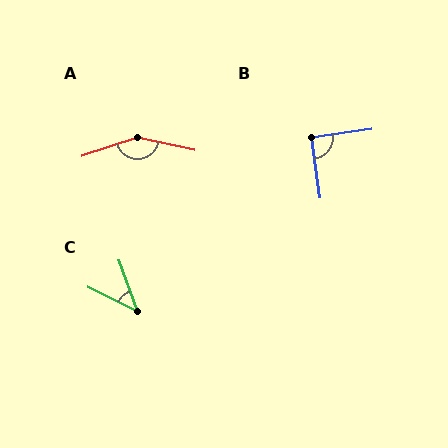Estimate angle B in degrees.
Approximately 90 degrees.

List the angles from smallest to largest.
C (43°), B (90°), A (149°).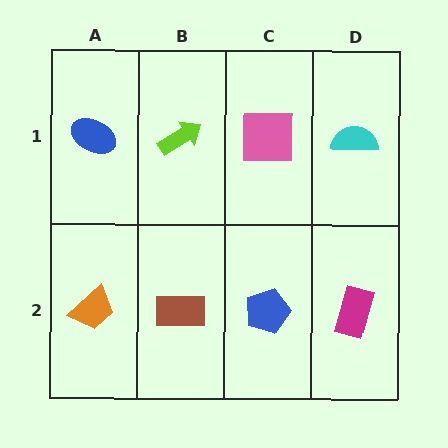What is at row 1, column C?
A pink square.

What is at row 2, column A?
An orange trapezoid.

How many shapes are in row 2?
4 shapes.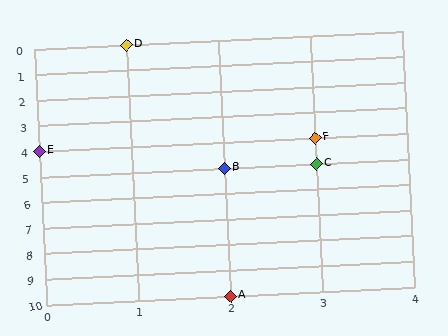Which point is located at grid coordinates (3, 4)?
Point F is at (3, 4).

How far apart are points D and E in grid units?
Points D and E are 1 column and 4 rows apart (about 4.1 grid units diagonally).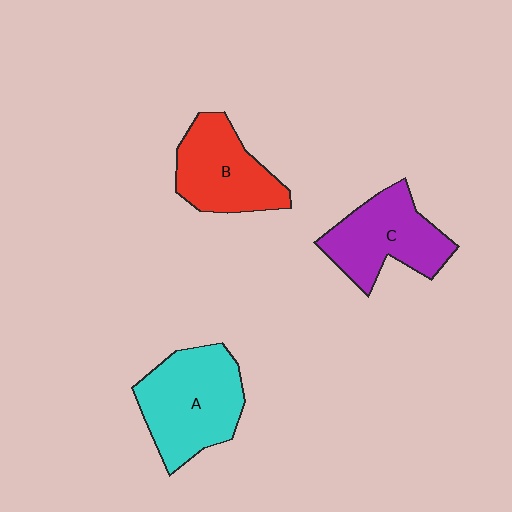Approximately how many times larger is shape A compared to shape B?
Approximately 1.3 times.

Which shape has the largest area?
Shape A (cyan).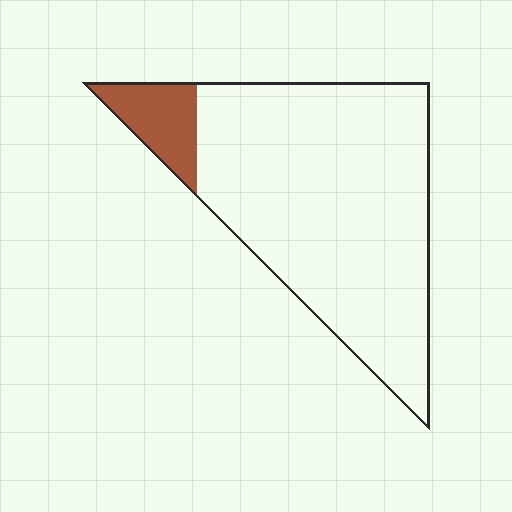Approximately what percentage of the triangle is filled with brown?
Approximately 10%.